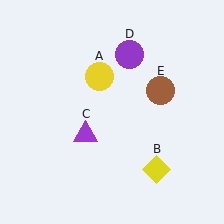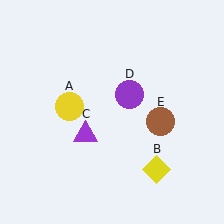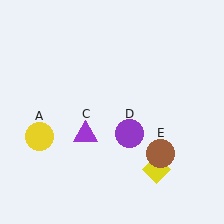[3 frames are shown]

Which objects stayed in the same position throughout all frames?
Yellow diamond (object B) and purple triangle (object C) remained stationary.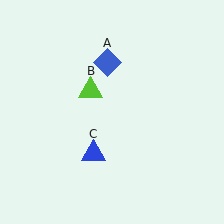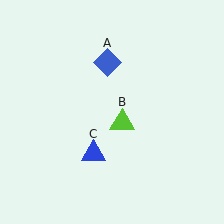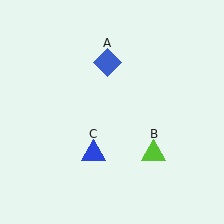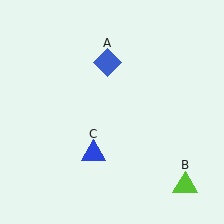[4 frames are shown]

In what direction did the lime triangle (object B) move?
The lime triangle (object B) moved down and to the right.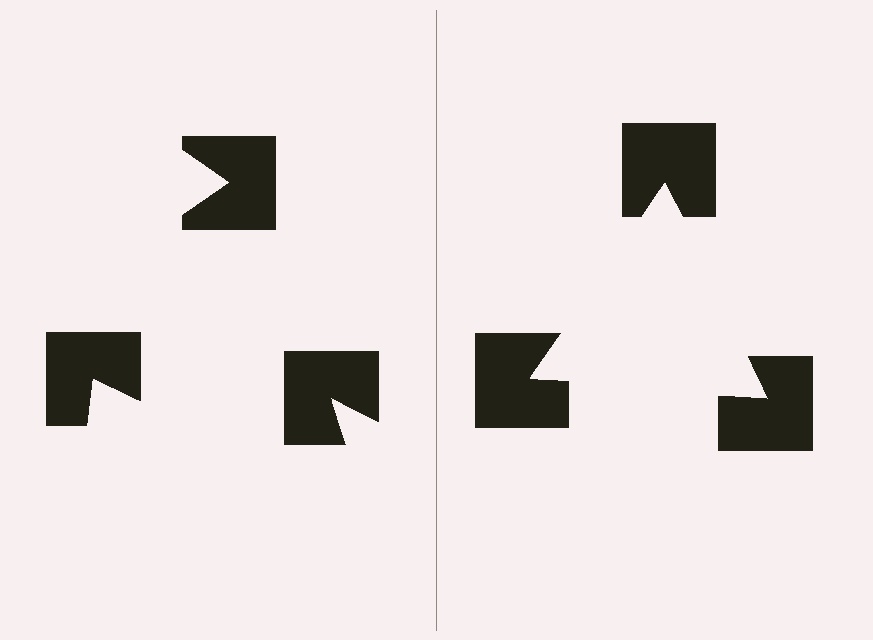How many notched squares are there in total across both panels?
6 — 3 on each side.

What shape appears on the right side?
An illusory triangle.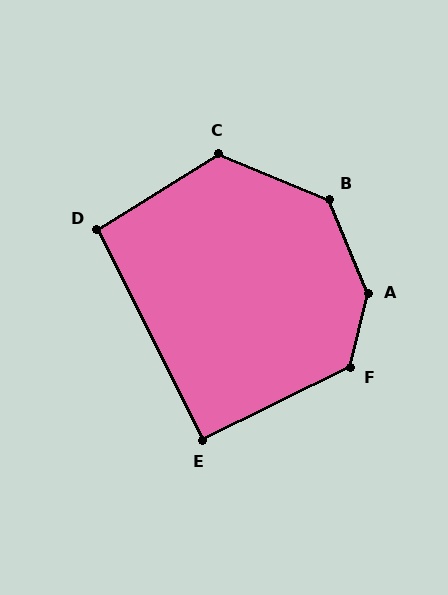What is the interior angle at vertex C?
Approximately 125 degrees (obtuse).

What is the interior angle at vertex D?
Approximately 95 degrees (obtuse).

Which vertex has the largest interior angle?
A, at approximately 144 degrees.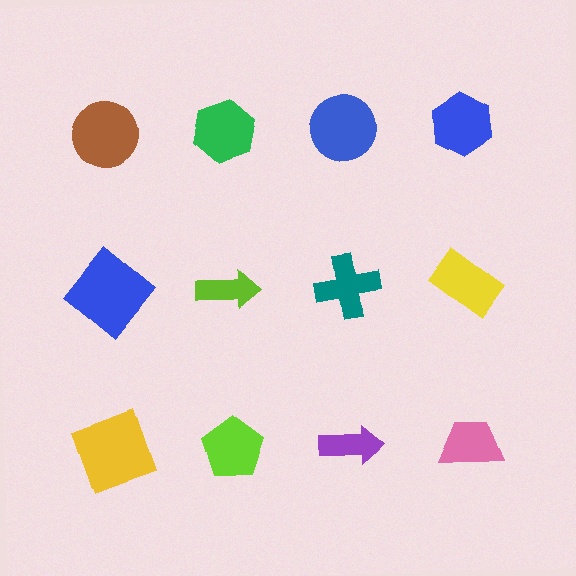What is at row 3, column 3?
A purple arrow.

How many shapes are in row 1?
4 shapes.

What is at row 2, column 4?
A yellow rectangle.